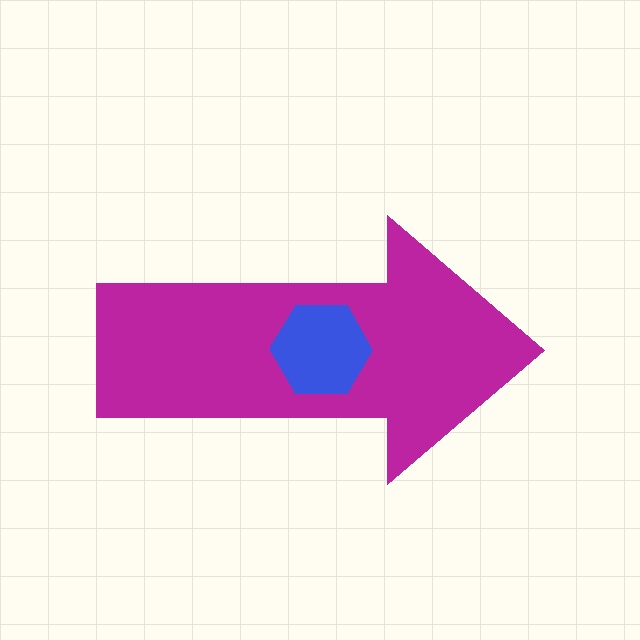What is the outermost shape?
The magenta arrow.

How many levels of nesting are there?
2.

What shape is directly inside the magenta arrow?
The blue hexagon.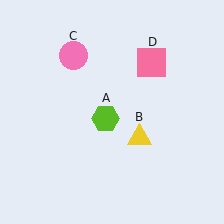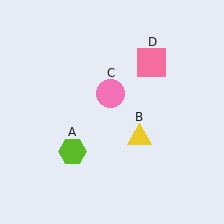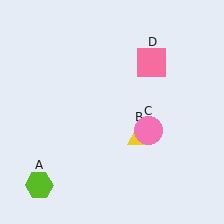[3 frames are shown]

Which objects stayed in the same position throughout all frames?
Yellow triangle (object B) and pink square (object D) remained stationary.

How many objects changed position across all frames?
2 objects changed position: lime hexagon (object A), pink circle (object C).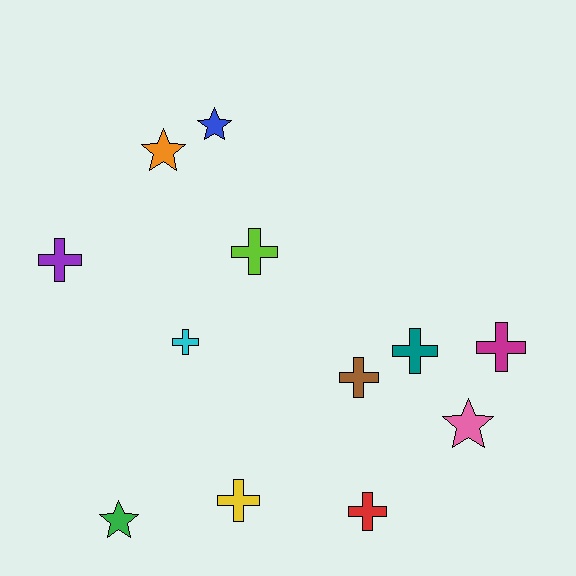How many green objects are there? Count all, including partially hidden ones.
There is 1 green object.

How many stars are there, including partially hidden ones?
There are 4 stars.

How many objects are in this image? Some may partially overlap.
There are 12 objects.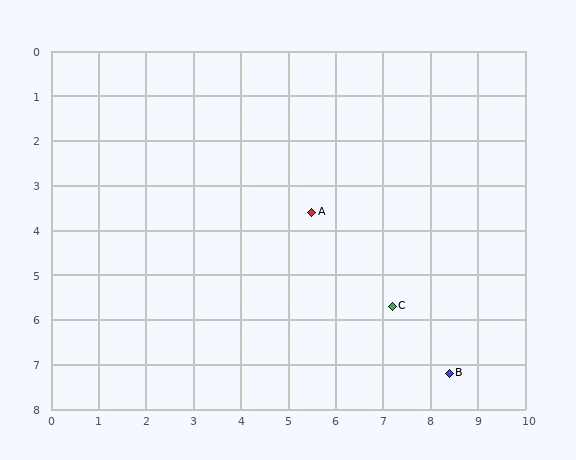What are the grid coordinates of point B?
Point B is at approximately (8.4, 7.2).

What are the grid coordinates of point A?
Point A is at approximately (5.5, 3.6).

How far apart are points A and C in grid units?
Points A and C are about 2.7 grid units apart.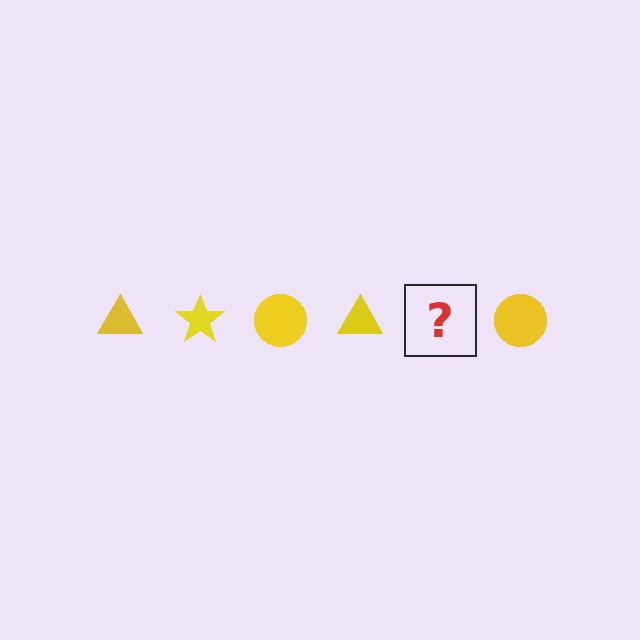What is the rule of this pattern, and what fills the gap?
The rule is that the pattern cycles through triangle, star, circle shapes in yellow. The gap should be filled with a yellow star.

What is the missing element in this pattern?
The missing element is a yellow star.